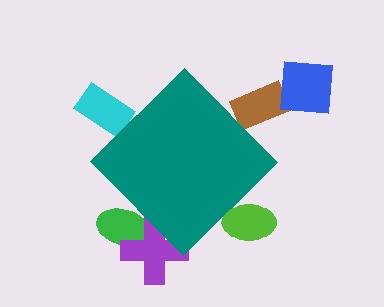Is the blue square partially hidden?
No, the blue square is fully visible.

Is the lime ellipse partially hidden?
Yes, the lime ellipse is partially hidden behind the teal diamond.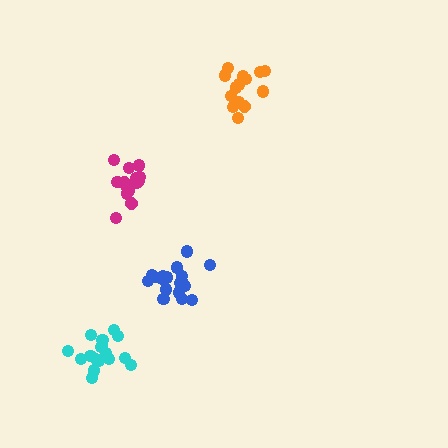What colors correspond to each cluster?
The clusters are colored: blue, orange, magenta, cyan.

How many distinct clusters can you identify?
There are 4 distinct clusters.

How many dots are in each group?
Group 1: 20 dots, Group 2: 14 dots, Group 3: 15 dots, Group 4: 17 dots (66 total).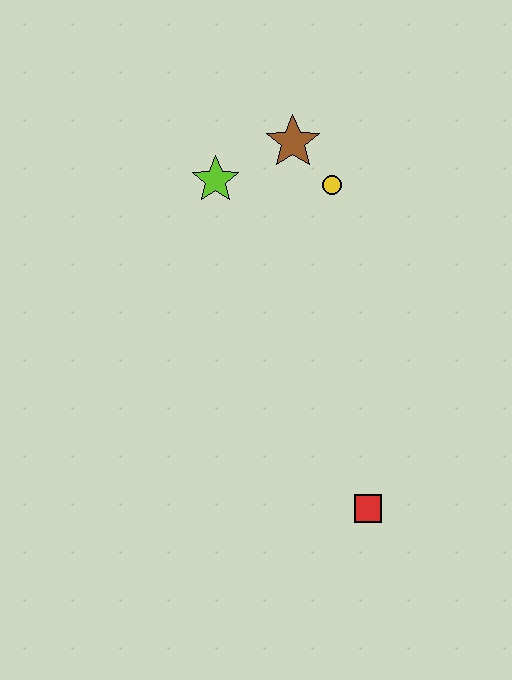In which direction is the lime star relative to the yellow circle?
The lime star is to the left of the yellow circle.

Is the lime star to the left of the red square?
Yes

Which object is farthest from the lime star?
The red square is farthest from the lime star.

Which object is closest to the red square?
The yellow circle is closest to the red square.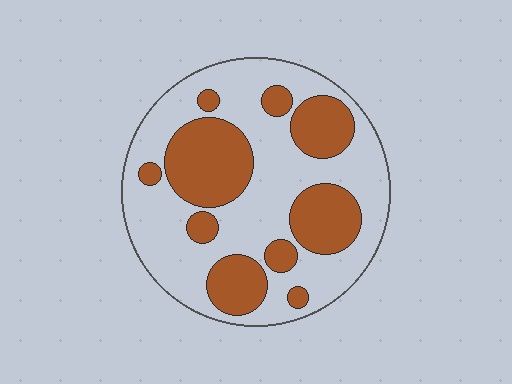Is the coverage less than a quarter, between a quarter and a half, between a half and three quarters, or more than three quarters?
Between a quarter and a half.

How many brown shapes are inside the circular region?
10.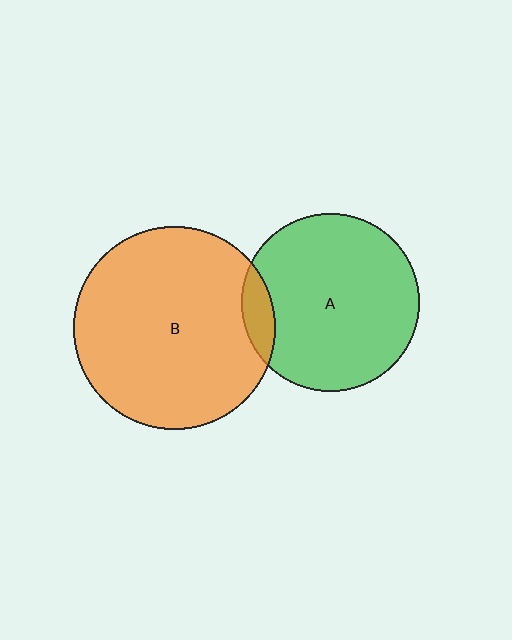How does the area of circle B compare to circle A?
Approximately 1.3 times.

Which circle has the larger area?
Circle B (orange).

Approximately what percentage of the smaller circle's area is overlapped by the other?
Approximately 10%.